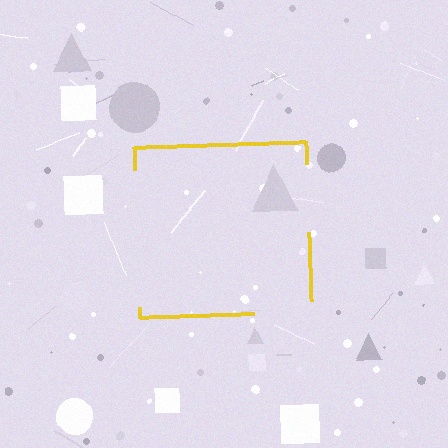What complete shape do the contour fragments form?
The contour fragments form a square.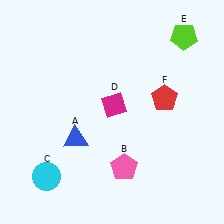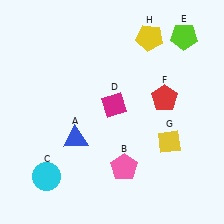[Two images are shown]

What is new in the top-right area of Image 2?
A yellow pentagon (H) was added in the top-right area of Image 2.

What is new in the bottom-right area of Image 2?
A yellow diamond (G) was added in the bottom-right area of Image 2.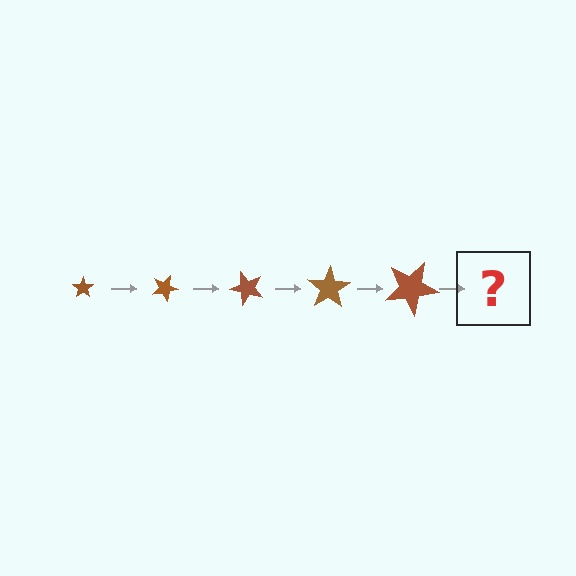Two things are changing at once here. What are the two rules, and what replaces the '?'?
The two rules are that the star grows larger each step and it rotates 25 degrees each step. The '?' should be a star, larger than the previous one and rotated 125 degrees from the start.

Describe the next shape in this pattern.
It should be a star, larger than the previous one and rotated 125 degrees from the start.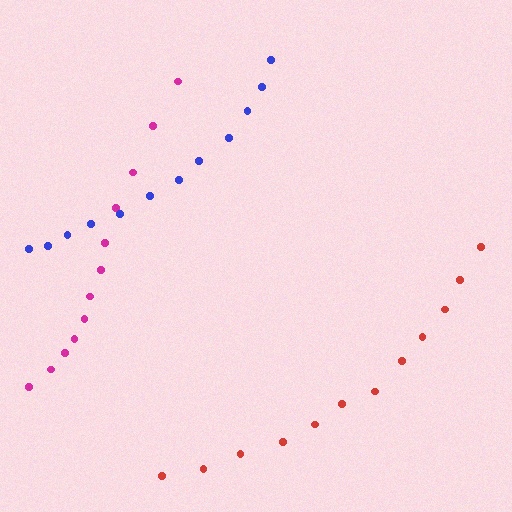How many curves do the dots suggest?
There are 3 distinct paths.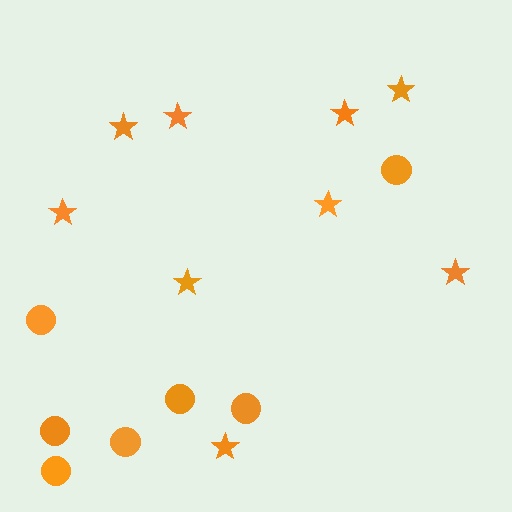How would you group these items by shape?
There are 2 groups: one group of stars (9) and one group of circles (7).